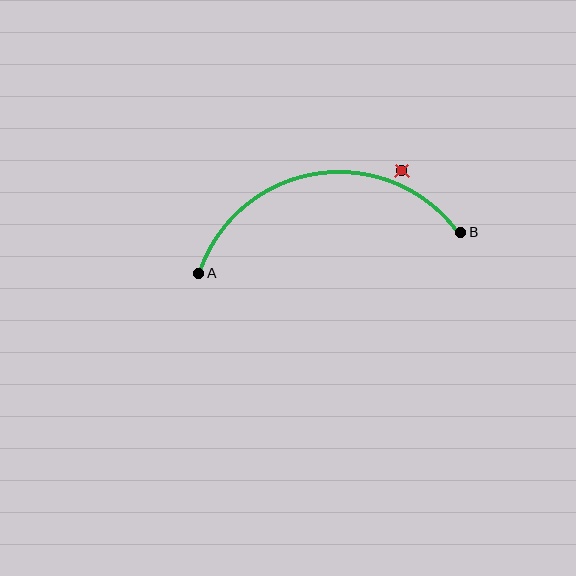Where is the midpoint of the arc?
The arc midpoint is the point on the curve farthest from the straight line joining A and B. It sits above that line.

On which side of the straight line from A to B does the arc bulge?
The arc bulges above the straight line connecting A and B.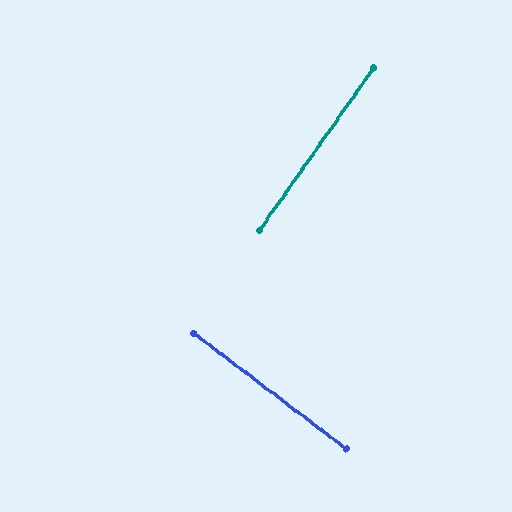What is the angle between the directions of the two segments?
Approximately 88 degrees.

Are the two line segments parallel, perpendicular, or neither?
Perpendicular — they meet at approximately 88°.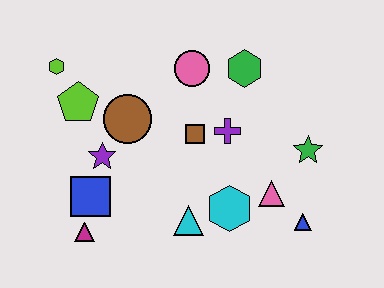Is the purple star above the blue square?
Yes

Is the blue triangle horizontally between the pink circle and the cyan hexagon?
No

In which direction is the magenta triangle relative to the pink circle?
The magenta triangle is below the pink circle.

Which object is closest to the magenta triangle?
The blue square is closest to the magenta triangle.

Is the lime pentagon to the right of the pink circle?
No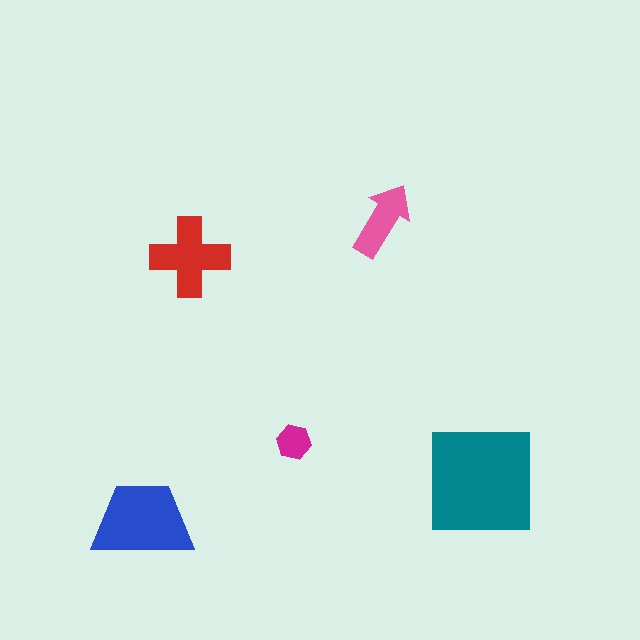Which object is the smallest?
The magenta hexagon.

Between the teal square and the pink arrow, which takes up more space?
The teal square.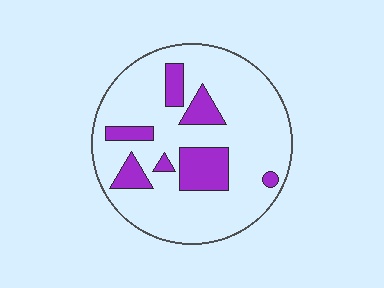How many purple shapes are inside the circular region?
7.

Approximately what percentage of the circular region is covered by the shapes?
Approximately 20%.